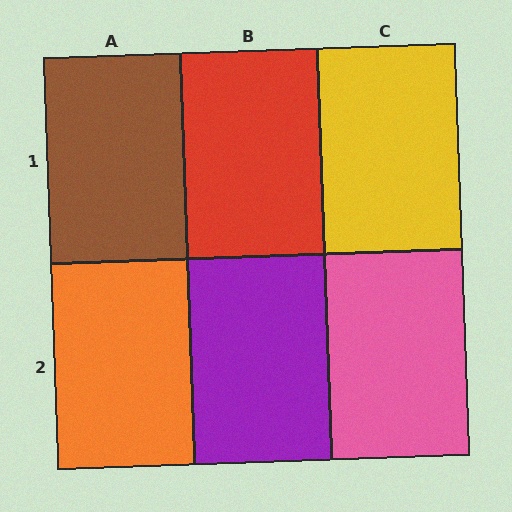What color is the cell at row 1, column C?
Yellow.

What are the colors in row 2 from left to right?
Orange, purple, pink.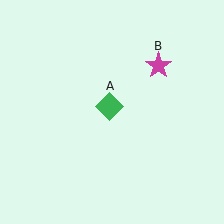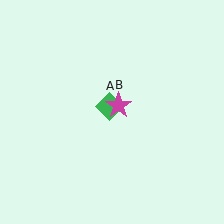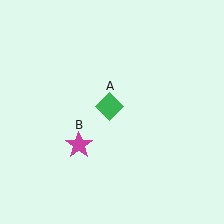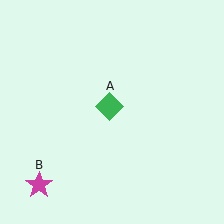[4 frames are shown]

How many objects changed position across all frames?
1 object changed position: magenta star (object B).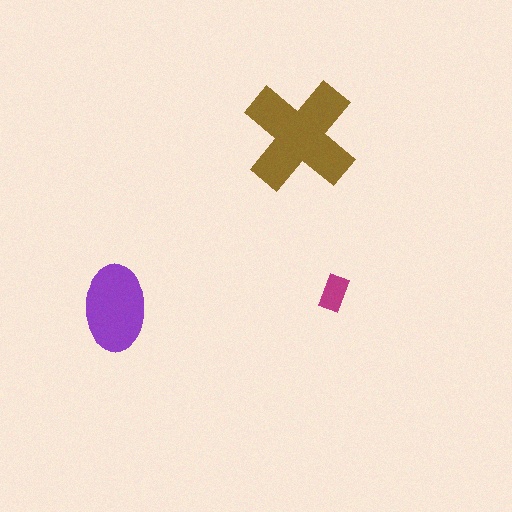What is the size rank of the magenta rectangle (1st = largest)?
3rd.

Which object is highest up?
The brown cross is topmost.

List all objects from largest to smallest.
The brown cross, the purple ellipse, the magenta rectangle.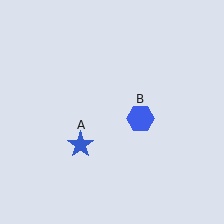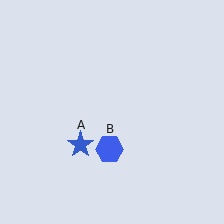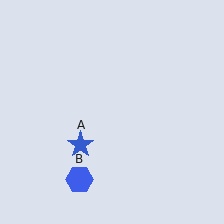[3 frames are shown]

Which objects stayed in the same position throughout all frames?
Blue star (object A) remained stationary.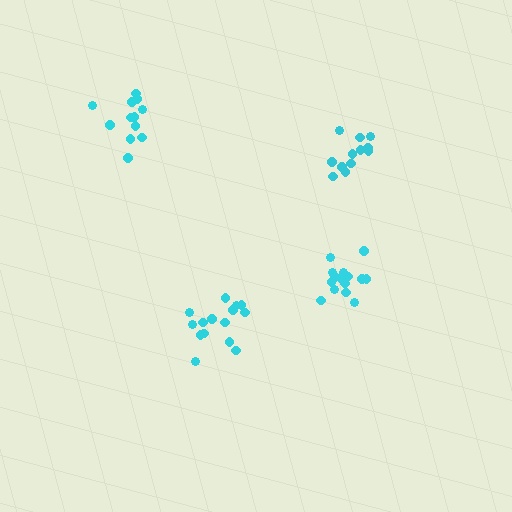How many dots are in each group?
Group 1: 12 dots, Group 2: 15 dots, Group 3: 15 dots, Group 4: 12 dots (54 total).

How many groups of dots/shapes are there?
There are 4 groups.